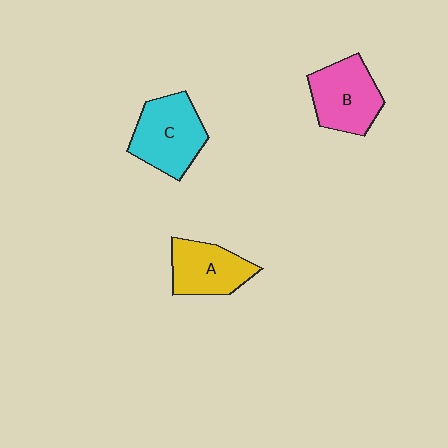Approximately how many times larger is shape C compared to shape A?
Approximately 1.2 times.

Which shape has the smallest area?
Shape A (yellow).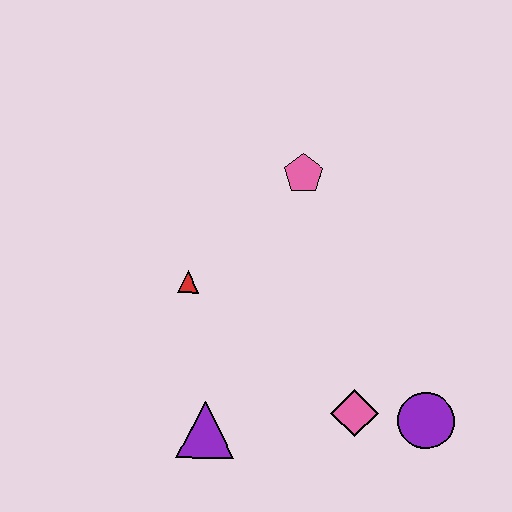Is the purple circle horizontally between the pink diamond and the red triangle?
No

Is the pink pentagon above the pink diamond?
Yes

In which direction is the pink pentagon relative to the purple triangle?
The pink pentagon is above the purple triangle.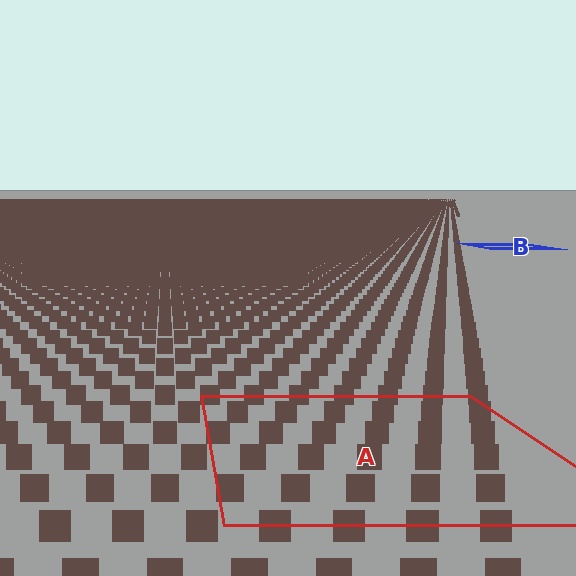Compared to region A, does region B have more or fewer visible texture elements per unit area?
Region B has more texture elements per unit area — they are packed more densely because it is farther away.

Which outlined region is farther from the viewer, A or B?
Region B is farther from the viewer — the texture elements inside it appear smaller and more densely packed.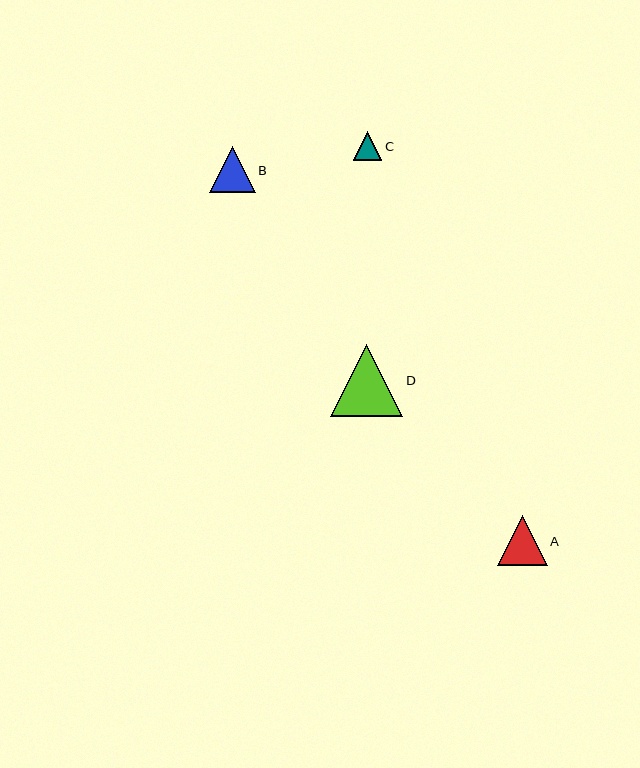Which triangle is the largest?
Triangle D is the largest with a size of approximately 73 pixels.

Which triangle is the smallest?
Triangle C is the smallest with a size of approximately 28 pixels.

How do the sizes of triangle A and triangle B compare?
Triangle A and triangle B are approximately the same size.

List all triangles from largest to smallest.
From largest to smallest: D, A, B, C.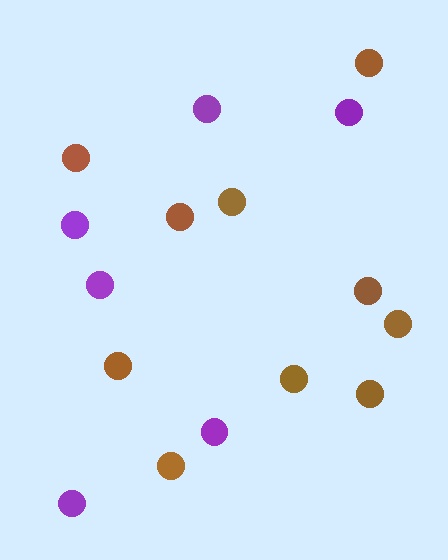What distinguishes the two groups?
There are 2 groups: one group of brown circles (10) and one group of purple circles (6).